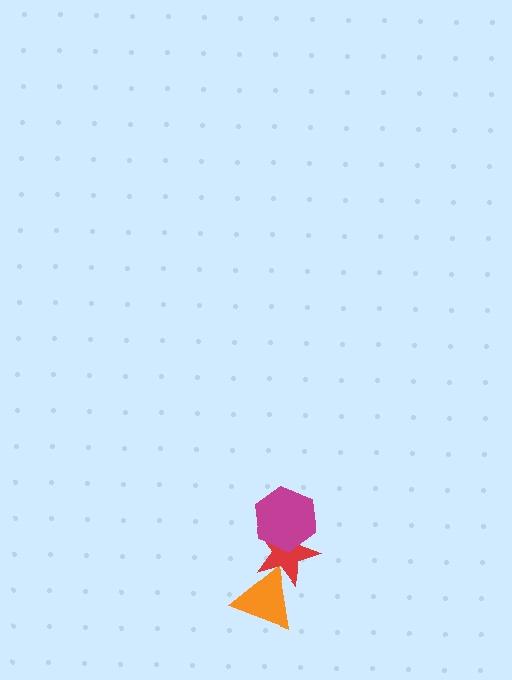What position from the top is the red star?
The red star is 2nd from the top.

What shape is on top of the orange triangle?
The red star is on top of the orange triangle.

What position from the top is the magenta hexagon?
The magenta hexagon is 1st from the top.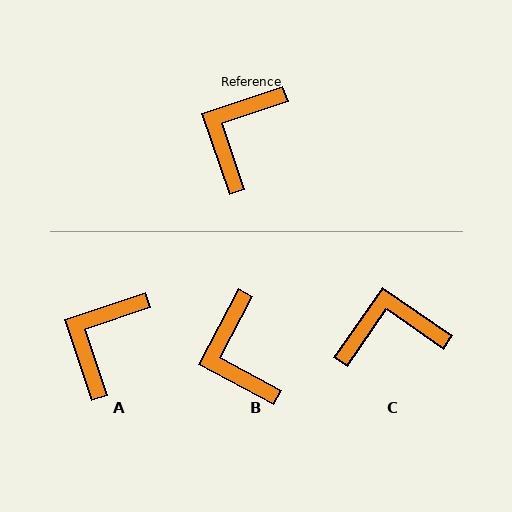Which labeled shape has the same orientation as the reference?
A.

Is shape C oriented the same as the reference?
No, it is off by about 53 degrees.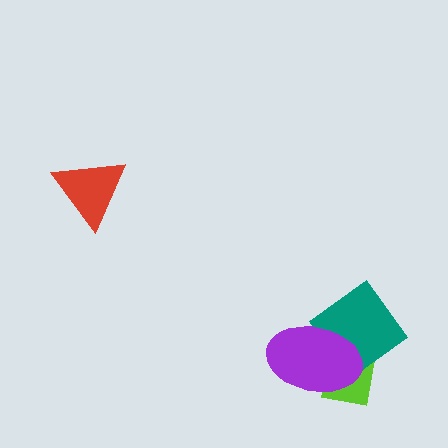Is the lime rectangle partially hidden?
Yes, it is partially covered by another shape.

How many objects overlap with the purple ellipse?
2 objects overlap with the purple ellipse.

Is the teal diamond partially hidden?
Yes, it is partially covered by another shape.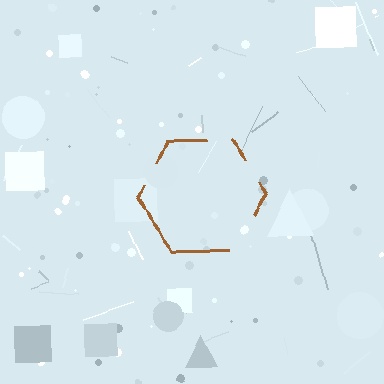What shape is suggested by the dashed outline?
The dashed outline suggests a hexagon.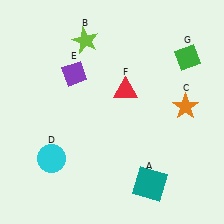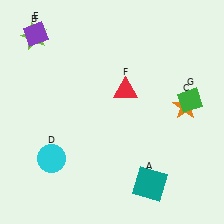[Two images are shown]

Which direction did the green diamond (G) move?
The green diamond (G) moved down.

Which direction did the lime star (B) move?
The lime star (B) moved left.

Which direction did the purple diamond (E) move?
The purple diamond (E) moved up.